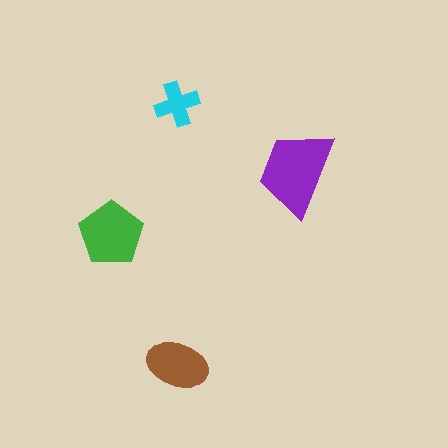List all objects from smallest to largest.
The cyan cross, the brown ellipse, the green pentagon, the purple trapezoid.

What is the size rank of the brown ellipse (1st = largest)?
3rd.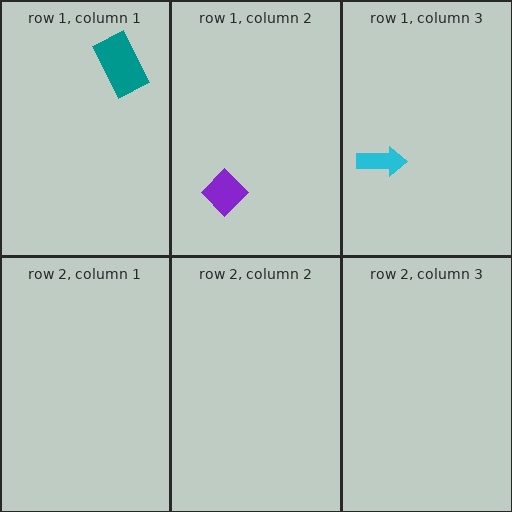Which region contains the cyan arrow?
The row 1, column 3 region.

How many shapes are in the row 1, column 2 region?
1.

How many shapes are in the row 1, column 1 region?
1.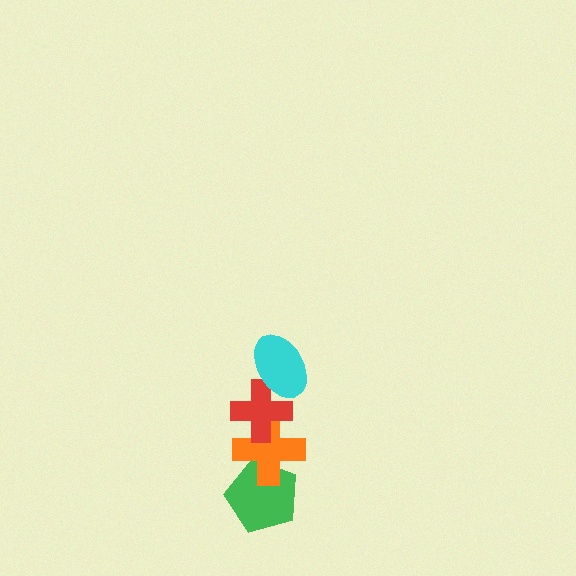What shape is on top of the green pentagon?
The orange cross is on top of the green pentagon.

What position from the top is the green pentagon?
The green pentagon is 4th from the top.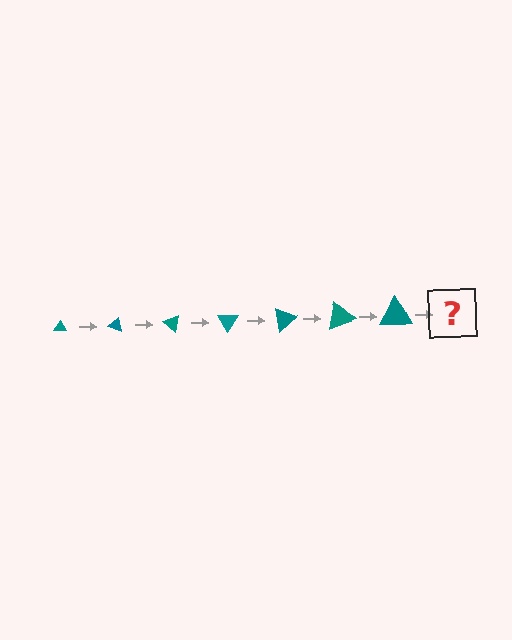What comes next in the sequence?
The next element should be a triangle, larger than the previous one and rotated 140 degrees from the start.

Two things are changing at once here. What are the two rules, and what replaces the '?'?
The two rules are that the triangle grows larger each step and it rotates 20 degrees each step. The '?' should be a triangle, larger than the previous one and rotated 140 degrees from the start.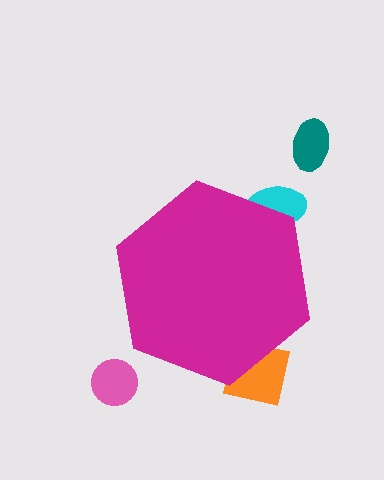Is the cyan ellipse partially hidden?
Yes, the cyan ellipse is partially hidden behind the magenta hexagon.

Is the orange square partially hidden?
Yes, the orange square is partially hidden behind the magenta hexagon.